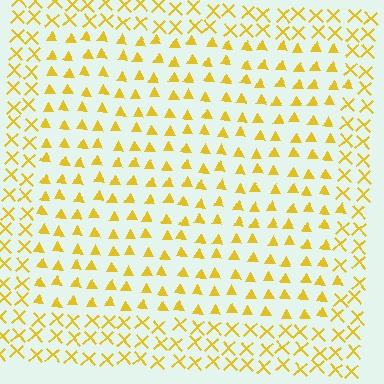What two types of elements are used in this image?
The image uses triangles inside the rectangle region and X marks outside it.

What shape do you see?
I see a rectangle.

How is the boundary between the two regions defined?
The boundary is defined by a change in element shape: triangles inside vs. X marks outside. All elements share the same color and spacing.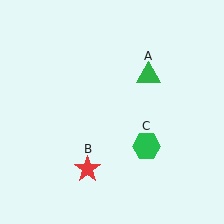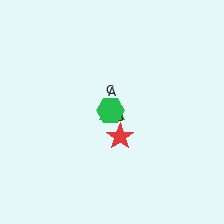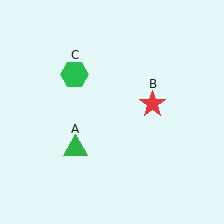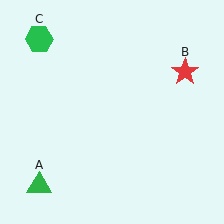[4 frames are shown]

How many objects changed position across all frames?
3 objects changed position: green triangle (object A), red star (object B), green hexagon (object C).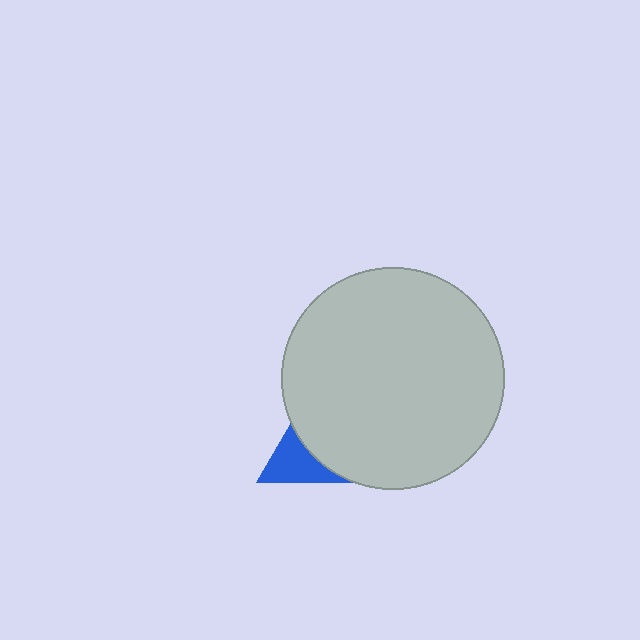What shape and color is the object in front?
The object in front is a light gray circle.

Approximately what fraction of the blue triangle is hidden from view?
Roughly 60% of the blue triangle is hidden behind the light gray circle.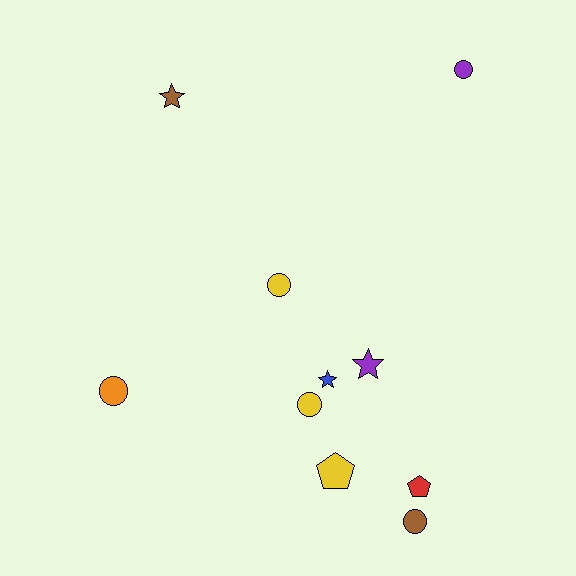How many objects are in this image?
There are 10 objects.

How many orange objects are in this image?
There is 1 orange object.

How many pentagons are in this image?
There are 2 pentagons.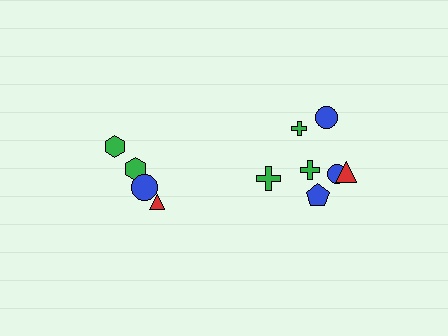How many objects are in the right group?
There are 7 objects.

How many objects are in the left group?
There are 4 objects.